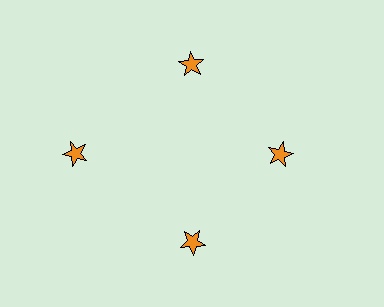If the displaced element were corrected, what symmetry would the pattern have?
It would have 4-fold rotational symmetry — the pattern would map onto itself every 90 degrees.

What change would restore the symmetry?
The symmetry would be restored by moving it inward, back onto the ring so that all 4 stars sit at equal angles and equal distance from the center.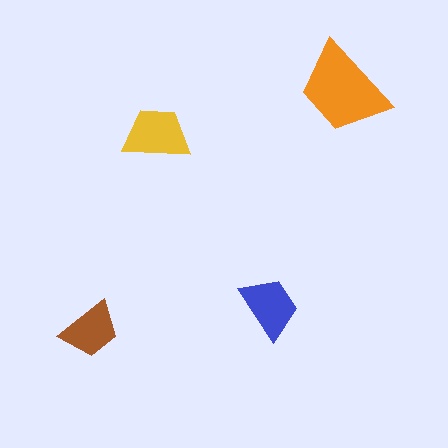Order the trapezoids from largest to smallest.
the orange one, the yellow one, the blue one, the brown one.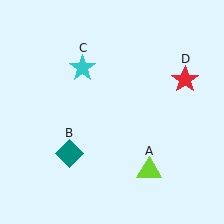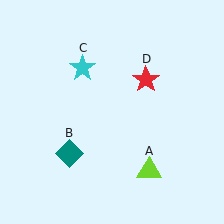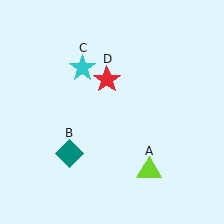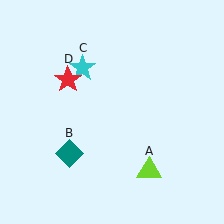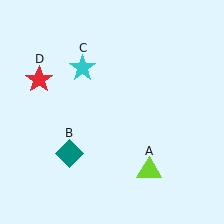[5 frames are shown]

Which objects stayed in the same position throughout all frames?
Lime triangle (object A) and teal diamond (object B) and cyan star (object C) remained stationary.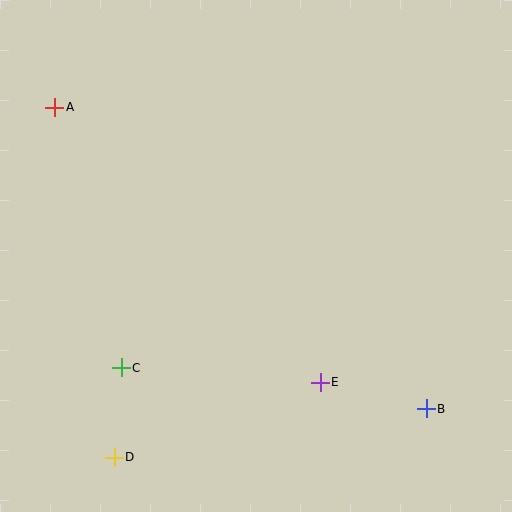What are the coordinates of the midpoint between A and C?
The midpoint between A and C is at (88, 237).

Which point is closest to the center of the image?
Point E at (320, 382) is closest to the center.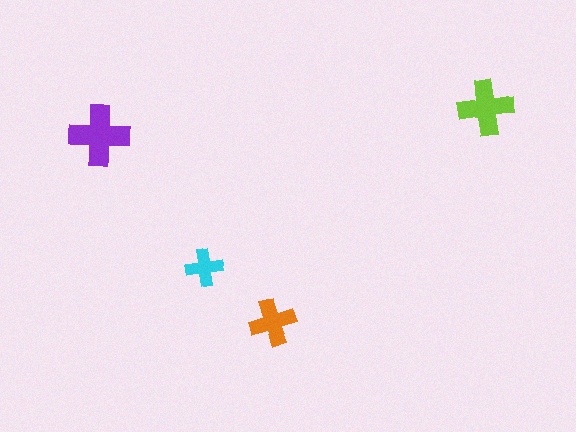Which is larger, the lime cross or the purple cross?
The purple one.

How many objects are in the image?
There are 4 objects in the image.